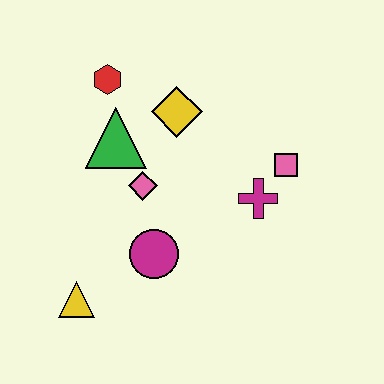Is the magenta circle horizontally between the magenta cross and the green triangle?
Yes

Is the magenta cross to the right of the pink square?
No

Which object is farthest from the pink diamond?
The pink square is farthest from the pink diamond.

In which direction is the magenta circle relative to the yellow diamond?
The magenta circle is below the yellow diamond.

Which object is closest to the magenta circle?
The pink diamond is closest to the magenta circle.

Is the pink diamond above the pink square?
No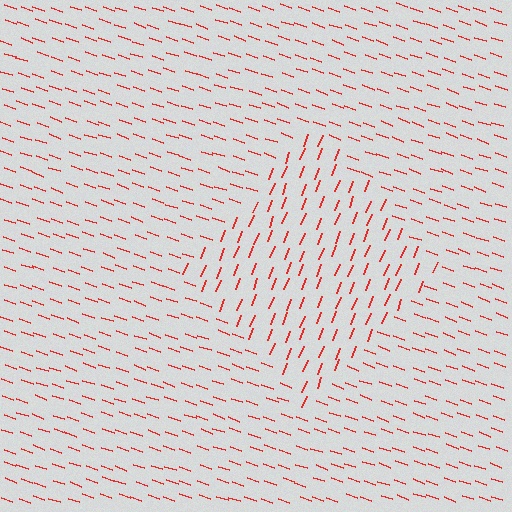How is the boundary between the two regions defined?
The boundary is defined purely by a change in line orientation (approximately 88 degrees difference). All lines are the same color and thickness.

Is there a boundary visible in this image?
Yes, there is a texture boundary formed by a change in line orientation.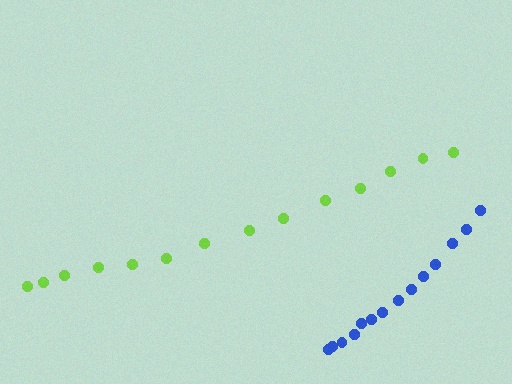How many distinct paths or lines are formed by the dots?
There are 2 distinct paths.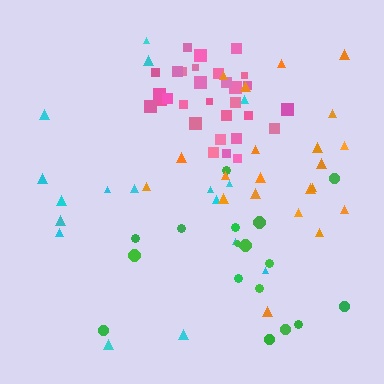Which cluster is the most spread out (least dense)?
Cyan.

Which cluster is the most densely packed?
Pink.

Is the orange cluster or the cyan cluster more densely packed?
Orange.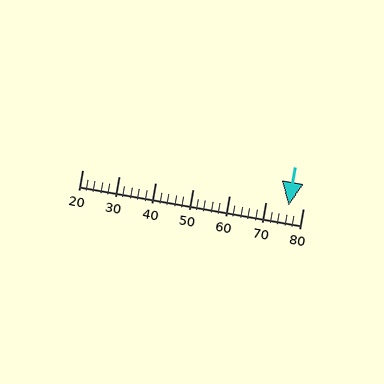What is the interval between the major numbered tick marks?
The major tick marks are spaced 10 units apart.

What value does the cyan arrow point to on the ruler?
The cyan arrow points to approximately 76.